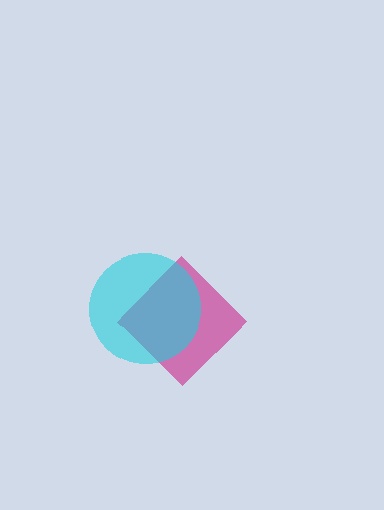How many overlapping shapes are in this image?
There are 2 overlapping shapes in the image.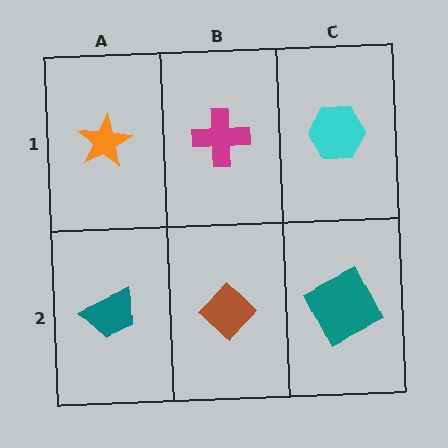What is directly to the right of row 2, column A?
A brown diamond.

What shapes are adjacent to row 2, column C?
A cyan hexagon (row 1, column C), a brown diamond (row 2, column B).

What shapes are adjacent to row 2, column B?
A magenta cross (row 1, column B), a teal trapezoid (row 2, column A), a teal square (row 2, column C).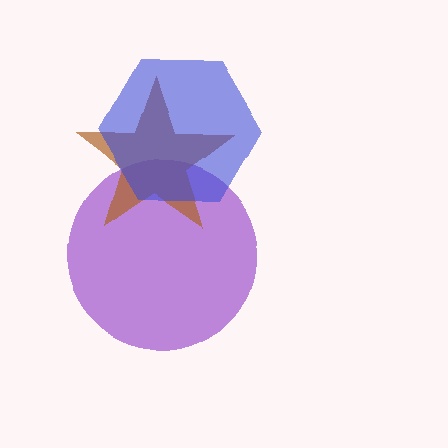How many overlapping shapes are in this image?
There are 3 overlapping shapes in the image.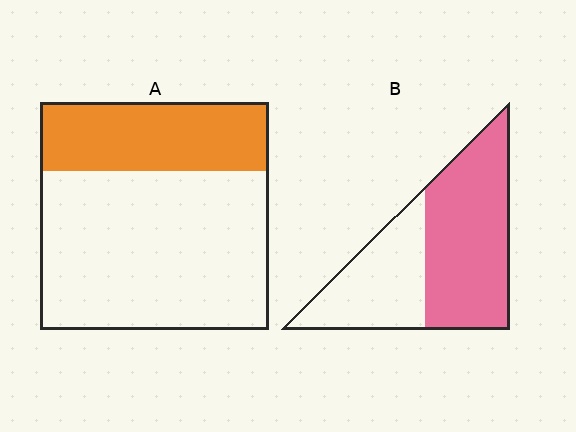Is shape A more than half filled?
No.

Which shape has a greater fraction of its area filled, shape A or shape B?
Shape B.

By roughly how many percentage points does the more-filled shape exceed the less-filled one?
By roughly 30 percentage points (B over A).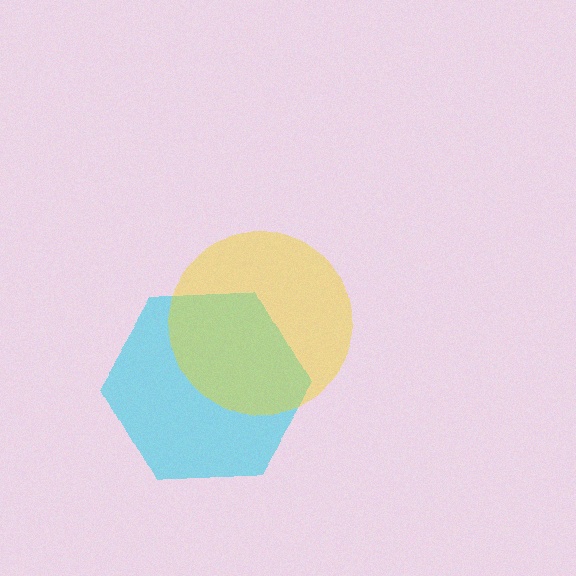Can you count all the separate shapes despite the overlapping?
Yes, there are 2 separate shapes.